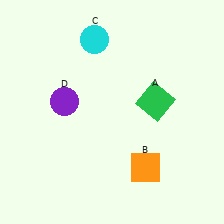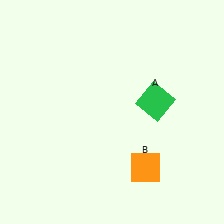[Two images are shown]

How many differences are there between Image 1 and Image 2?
There are 2 differences between the two images.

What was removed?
The purple circle (D), the cyan circle (C) were removed in Image 2.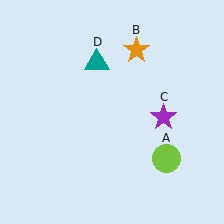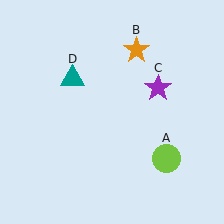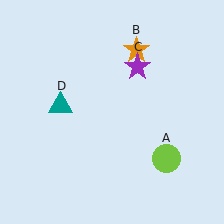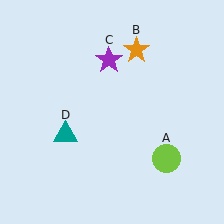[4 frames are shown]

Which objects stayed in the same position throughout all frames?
Lime circle (object A) and orange star (object B) remained stationary.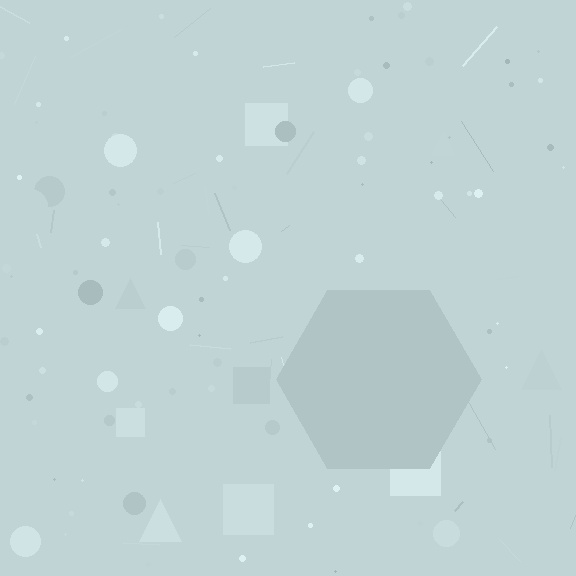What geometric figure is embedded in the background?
A hexagon is embedded in the background.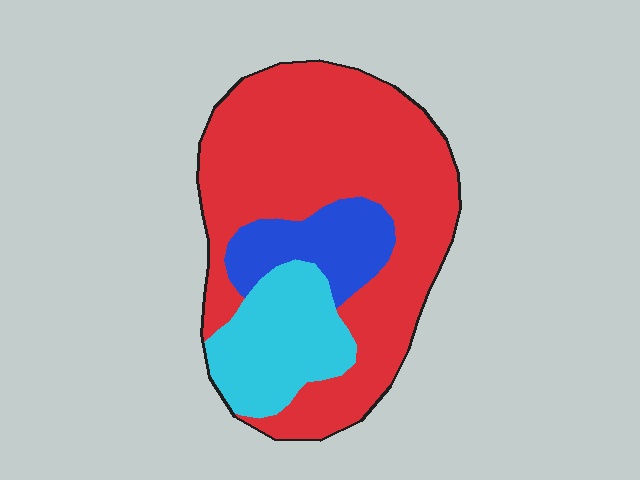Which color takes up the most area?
Red, at roughly 65%.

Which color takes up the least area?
Blue, at roughly 15%.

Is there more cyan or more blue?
Cyan.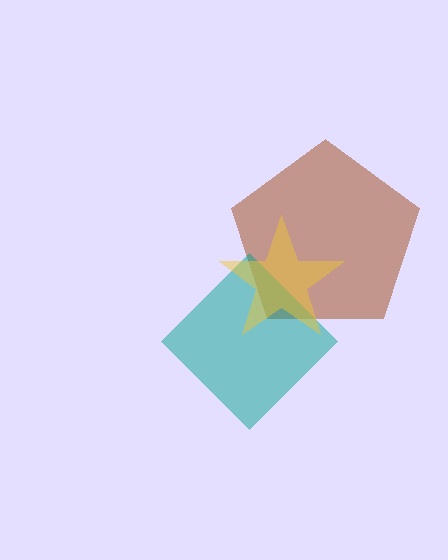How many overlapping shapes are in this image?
There are 3 overlapping shapes in the image.